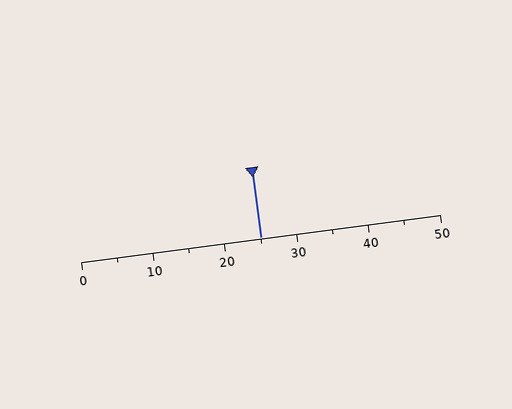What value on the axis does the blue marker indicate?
The marker indicates approximately 25.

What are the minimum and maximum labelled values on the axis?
The axis runs from 0 to 50.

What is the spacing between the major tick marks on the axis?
The major ticks are spaced 10 apart.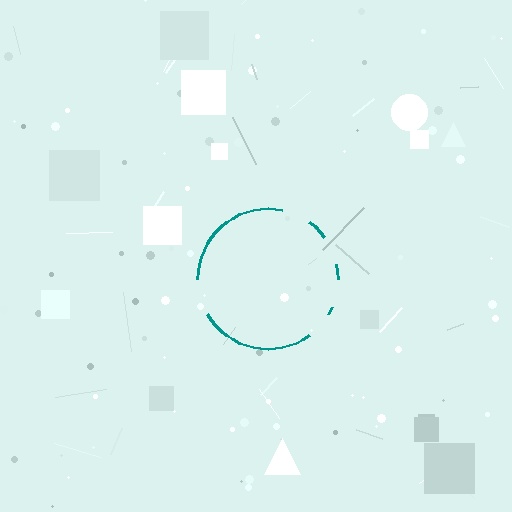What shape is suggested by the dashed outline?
The dashed outline suggests a circle.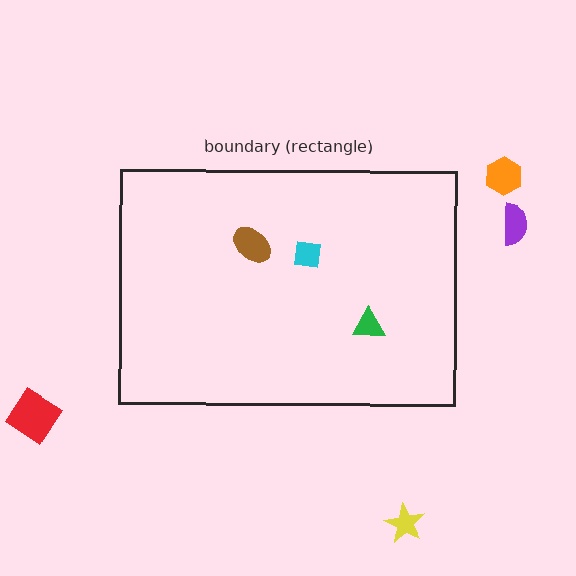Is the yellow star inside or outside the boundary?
Outside.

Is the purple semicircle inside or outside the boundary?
Outside.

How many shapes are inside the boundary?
3 inside, 4 outside.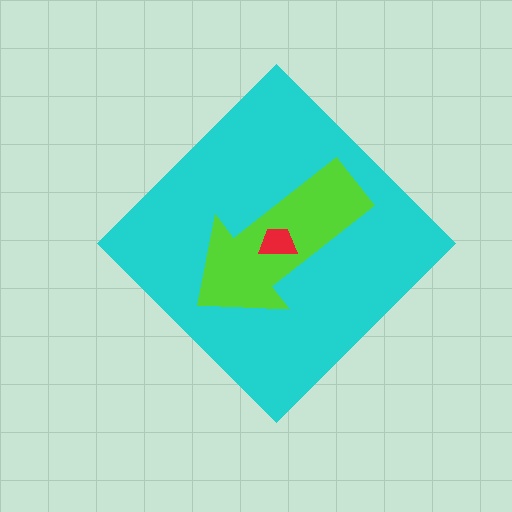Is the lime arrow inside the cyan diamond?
Yes.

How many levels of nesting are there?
3.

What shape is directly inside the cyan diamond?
The lime arrow.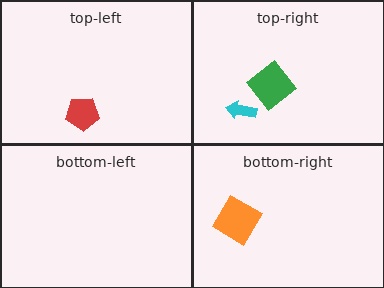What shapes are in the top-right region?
The cyan arrow, the green diamond.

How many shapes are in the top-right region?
2.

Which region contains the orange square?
The bottom-right region.